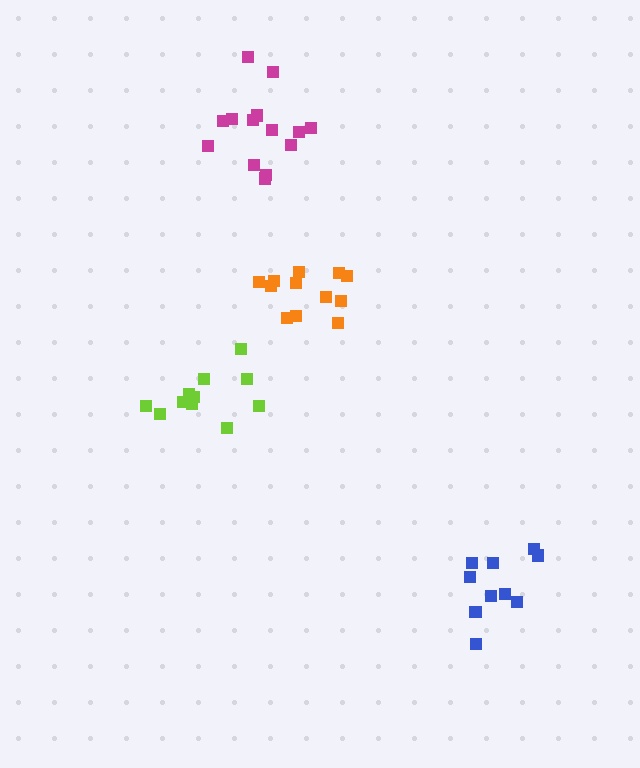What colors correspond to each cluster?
The clusters are colored: blue, orange, lime, magenta.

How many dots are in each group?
Group 1: 10 dots, Group 2: 12 dots, Group 3: 11 dots, Group 4: 14 dots (47 total).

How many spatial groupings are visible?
There are 4 spatial groupings.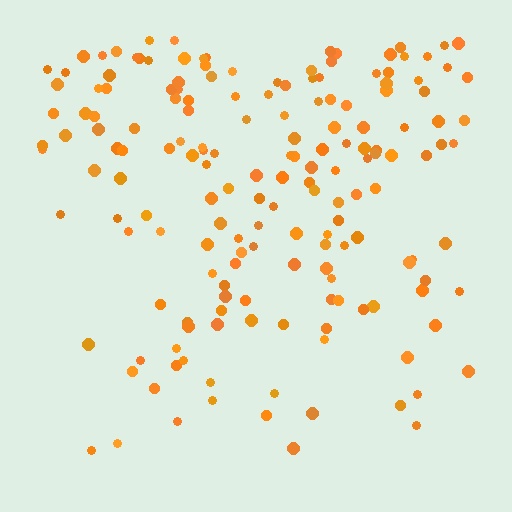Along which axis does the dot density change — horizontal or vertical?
Vertical.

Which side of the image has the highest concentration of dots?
The top.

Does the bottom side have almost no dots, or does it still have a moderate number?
Still a moderate number, just noticeably fewer than the top.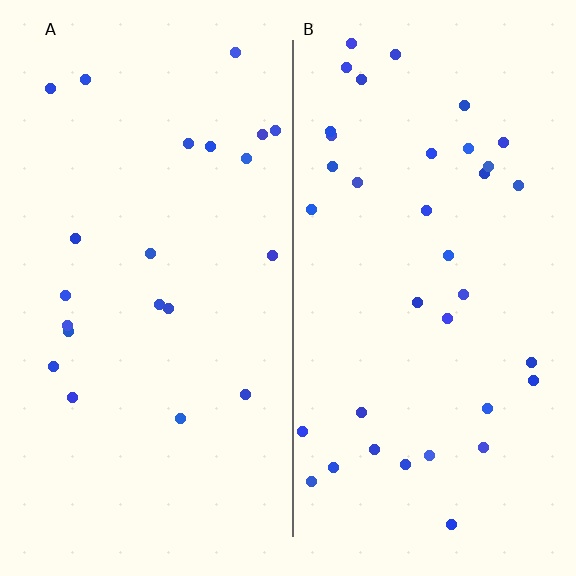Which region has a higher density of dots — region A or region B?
B (the right).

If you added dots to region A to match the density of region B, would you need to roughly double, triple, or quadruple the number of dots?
Approximately double.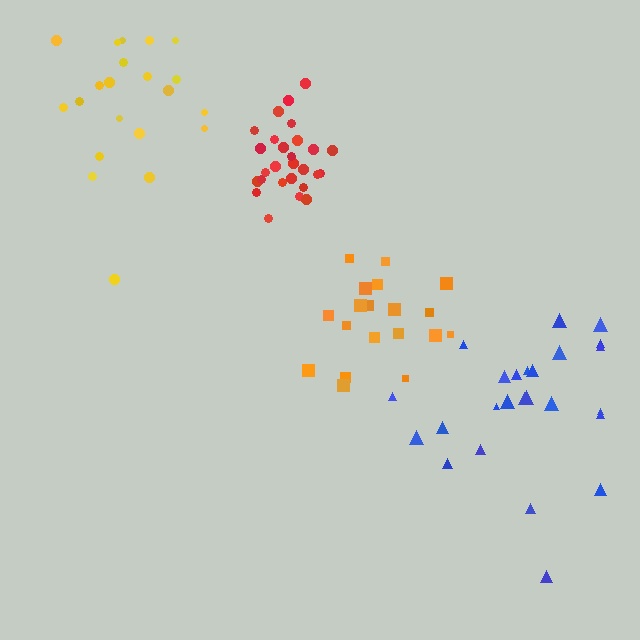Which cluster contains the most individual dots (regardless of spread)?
Red (27).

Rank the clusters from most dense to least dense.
red, blue, orange, yellow.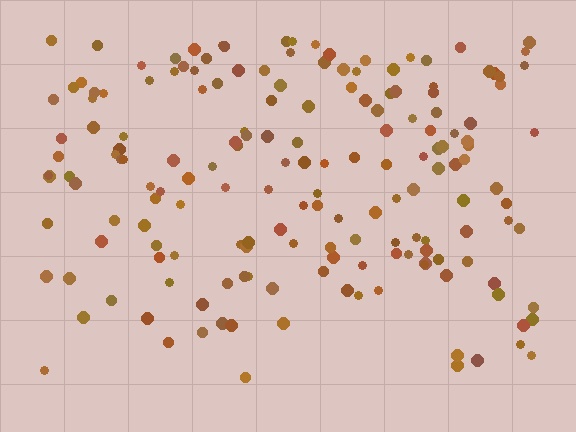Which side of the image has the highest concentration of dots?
The top.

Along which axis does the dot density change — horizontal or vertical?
Vertical.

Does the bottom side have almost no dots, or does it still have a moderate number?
Still a moderate number, just noticeably fewer than the top.